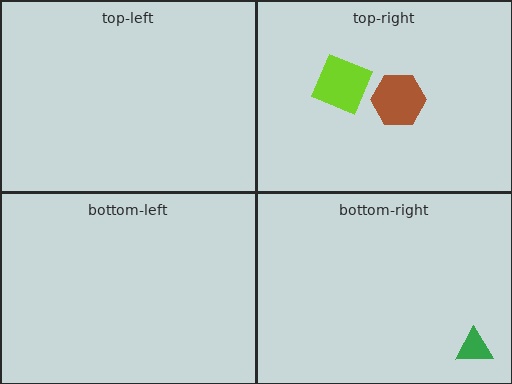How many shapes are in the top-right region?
2.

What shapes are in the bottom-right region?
The green triangle.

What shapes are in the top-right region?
The brown hexagon, the lime diamond.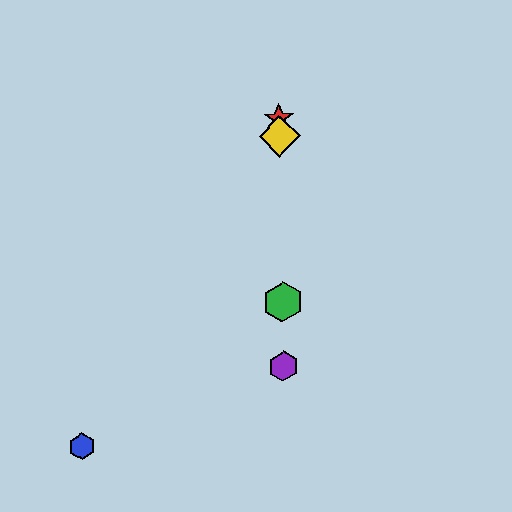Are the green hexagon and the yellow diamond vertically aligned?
Yes, both are at x≈283.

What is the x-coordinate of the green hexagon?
The green hexagon is at x≈283.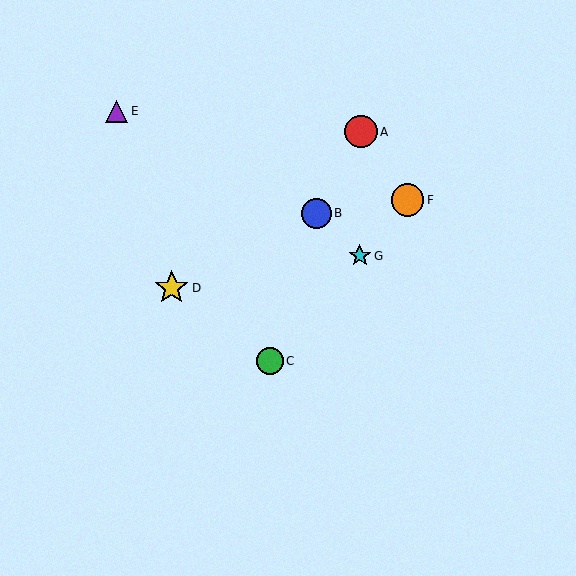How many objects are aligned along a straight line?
3 objects (C, F, G) are aligned along a straight line.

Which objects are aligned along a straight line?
Objects C, F, G are aligned along a straight line.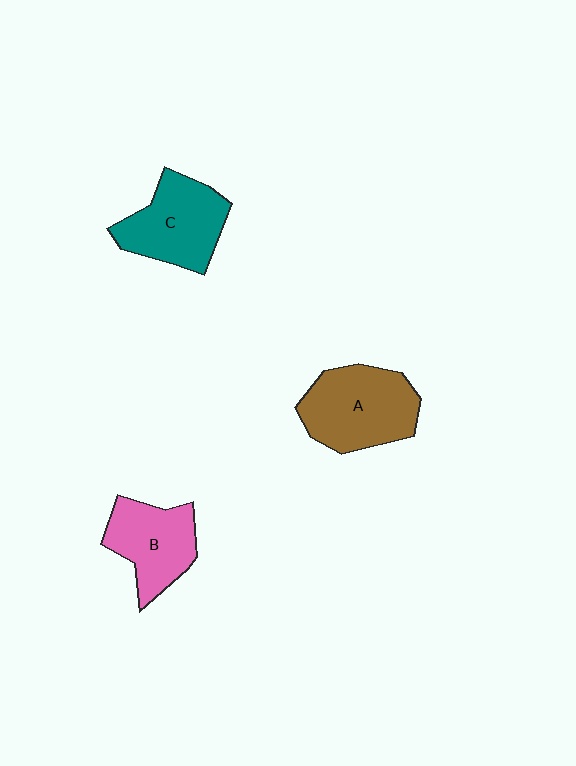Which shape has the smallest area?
Shape B (pink).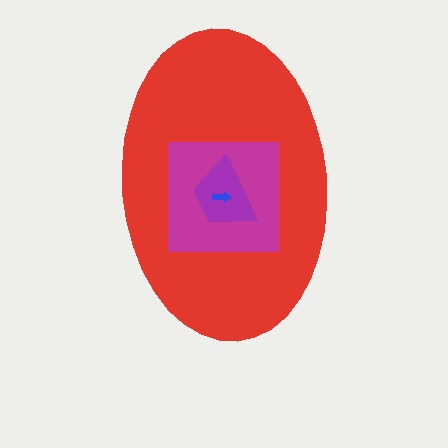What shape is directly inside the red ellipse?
The magenta square.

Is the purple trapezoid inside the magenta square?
Yes.